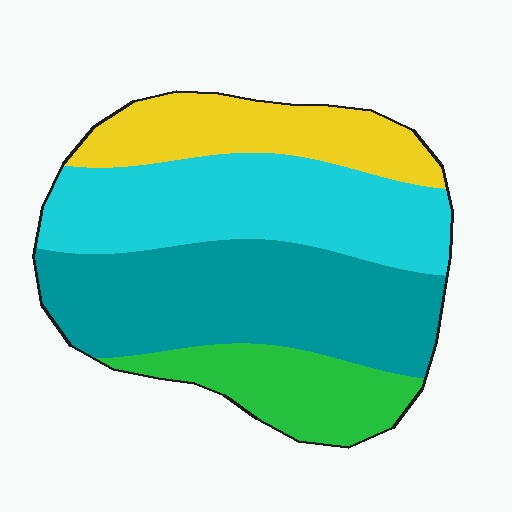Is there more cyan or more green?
Cyan.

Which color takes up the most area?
Teal, at roughly 35%.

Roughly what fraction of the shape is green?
Green covers 15% of the shape.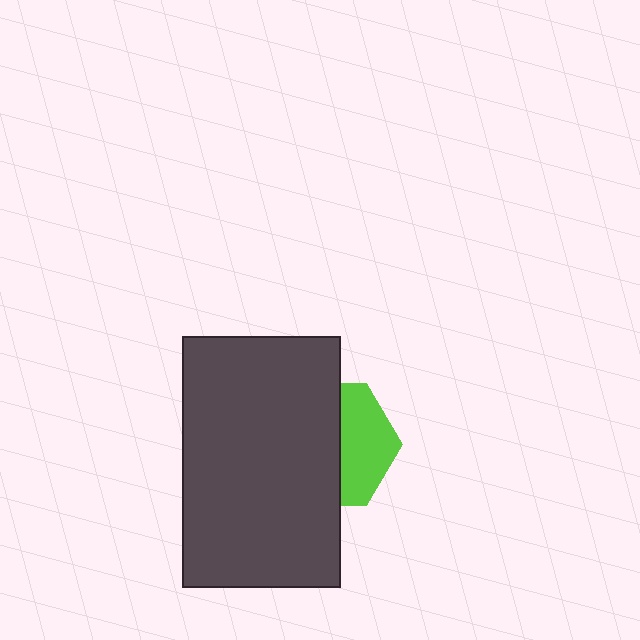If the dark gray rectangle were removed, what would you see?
You would see the complete lime hexagon.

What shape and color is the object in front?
The object in front is a dark gray rectangle.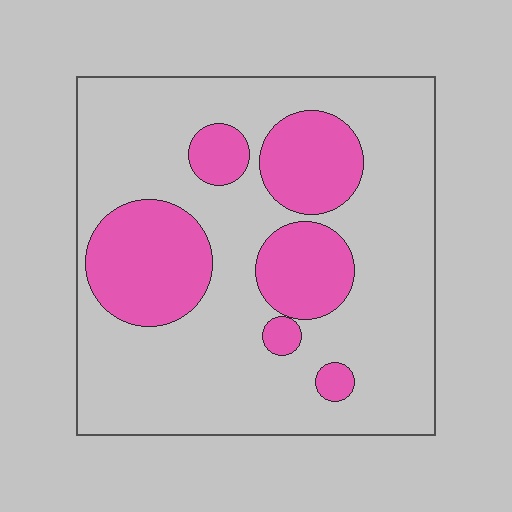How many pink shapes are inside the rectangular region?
6.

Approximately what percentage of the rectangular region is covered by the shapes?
Approximately 25%.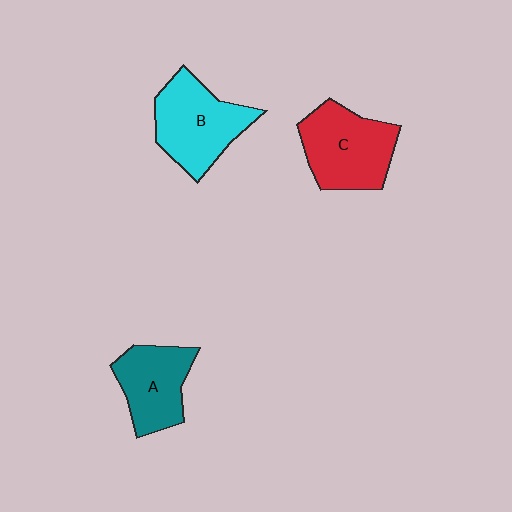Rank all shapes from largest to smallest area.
From largest to smallest: C (red), B (cyan), A (teal).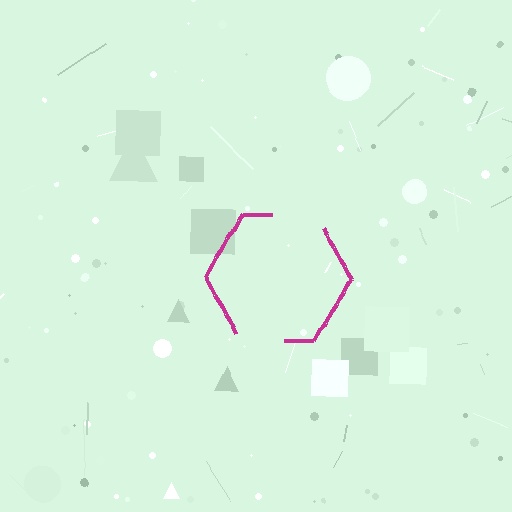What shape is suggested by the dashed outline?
The dashed outline suggests a hexagon.